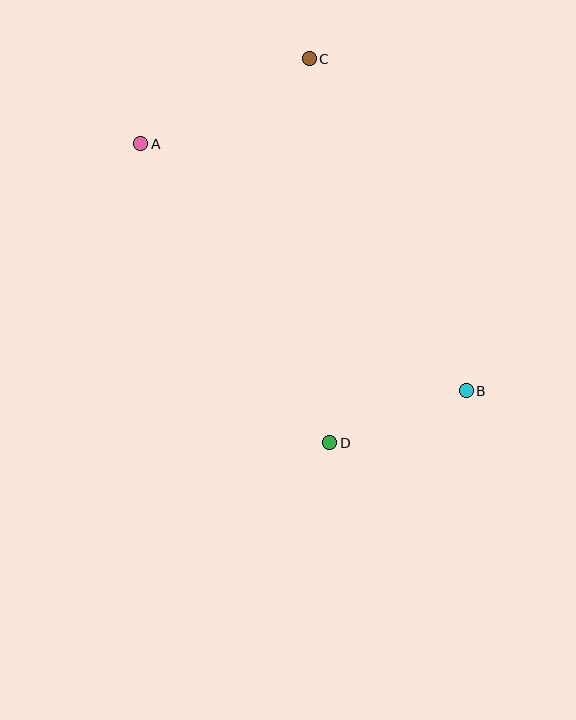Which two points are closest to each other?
Points B and D are closest to each other.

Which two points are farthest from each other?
Points A and B are farthest from each other.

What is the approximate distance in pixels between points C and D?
The distance between C and D is approximately 385 pixels.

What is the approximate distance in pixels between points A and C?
The distance between A and C is approximately 189 pixels.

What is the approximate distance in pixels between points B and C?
The distance between B and C is approximately 367 pixels.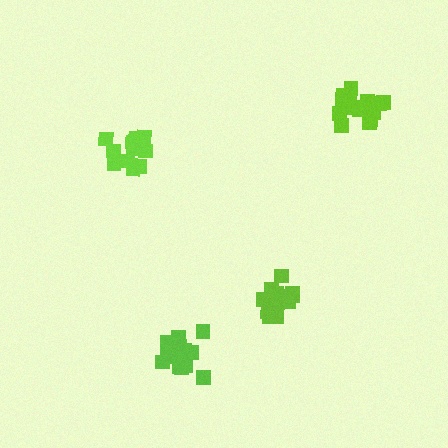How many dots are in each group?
Group 1: 13 dots, Group 2: 17 dots, Group 3: 15 dots, Group 4: 15 dots (60 total).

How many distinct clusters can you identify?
There are 4 distinct clusters.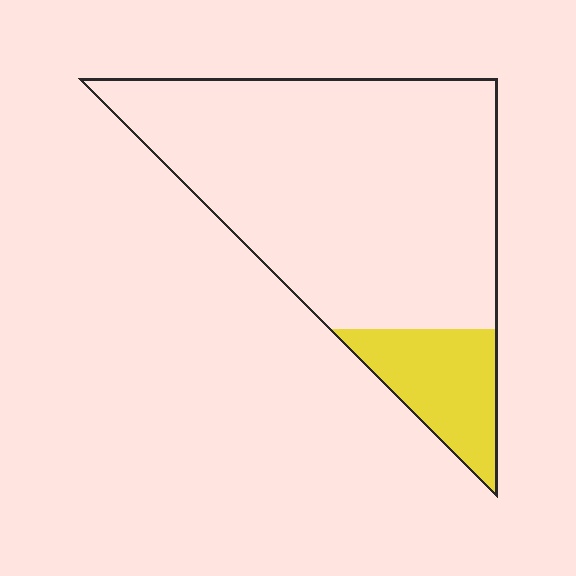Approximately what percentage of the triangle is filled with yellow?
Approximately 15%.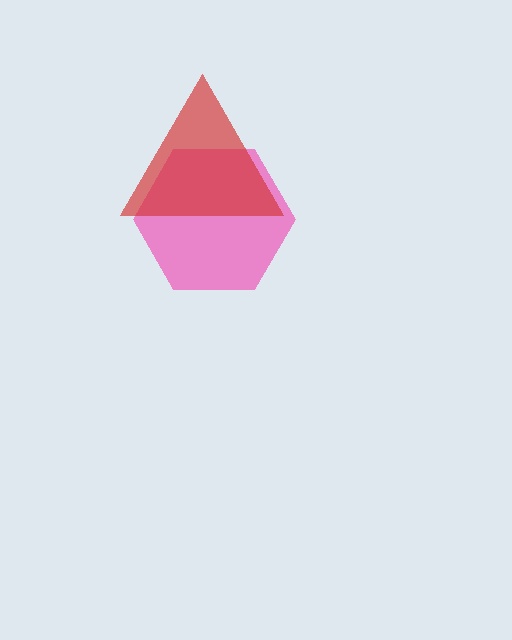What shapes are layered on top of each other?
The layered shapes are: a pink hexagon, a red triangle.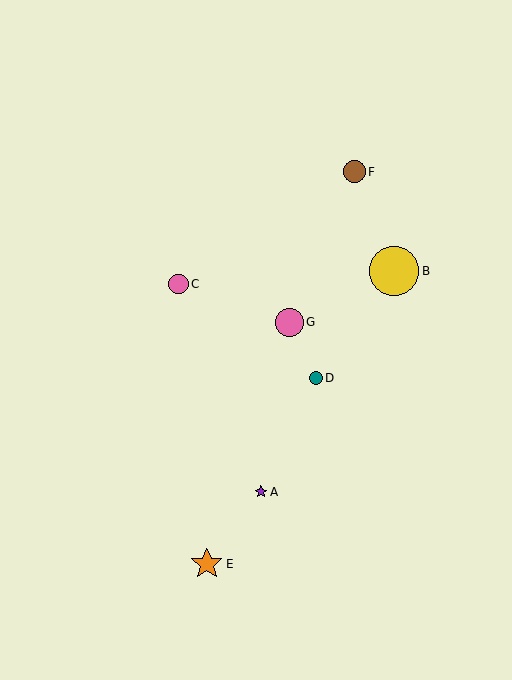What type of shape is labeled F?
Shape F is a brown circle.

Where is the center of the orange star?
The center of the orange star is at (207, 564).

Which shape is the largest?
The yellow circle (labeled B) is the largest.